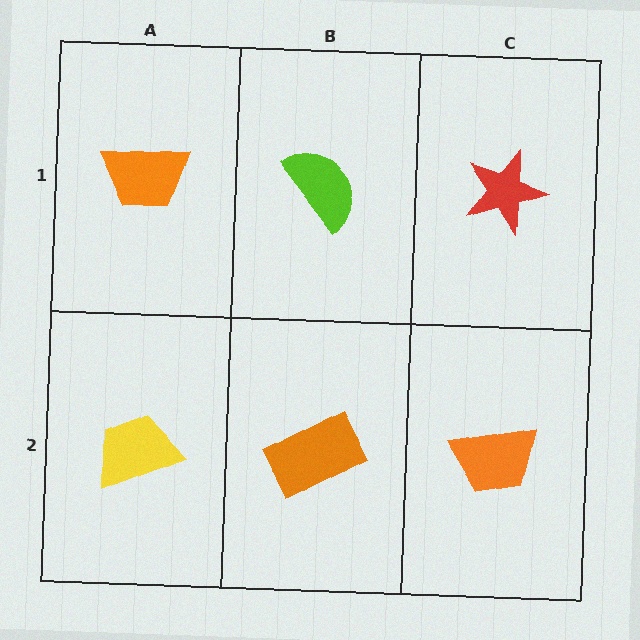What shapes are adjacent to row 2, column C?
A red star (row 1, column C), an orange rectangle (row 2, column B).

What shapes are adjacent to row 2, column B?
A lime semicircle (row 1, column B), a yellow trapezoid (row 2, column A), an orange trapezoid (row 2, column C).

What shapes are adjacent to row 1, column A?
A yellow trapezoid (row 2, column A), a lime semicircle (row 1, column B).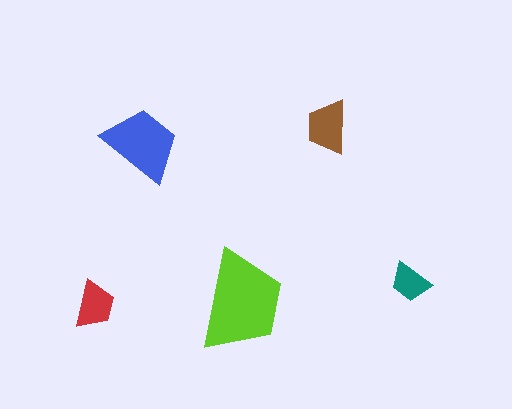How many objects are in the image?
There are 5 objects in the image.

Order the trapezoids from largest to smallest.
the lime one, the blue one, the brown one, the red one, the teal one.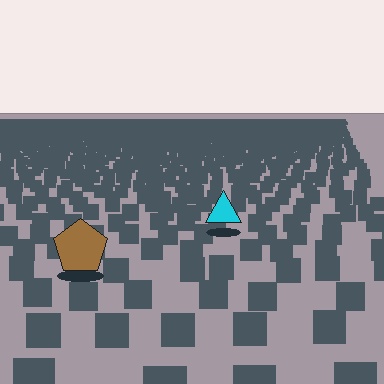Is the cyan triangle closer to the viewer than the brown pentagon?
No. The brown pentagon is closer — you can tell from the texture gradient: the ground texture is coarser near it.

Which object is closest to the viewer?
The brown pentagon is closest. The texture marks near it are larger and more spread out.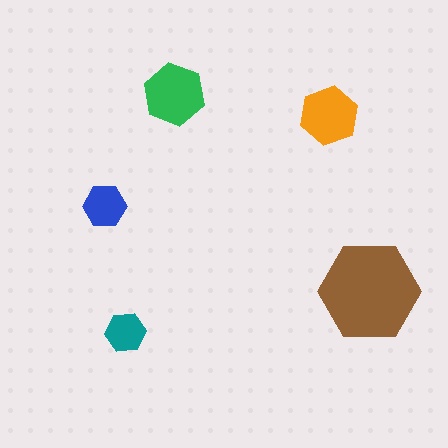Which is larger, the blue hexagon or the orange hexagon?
The orange one.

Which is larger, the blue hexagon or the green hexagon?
The green one.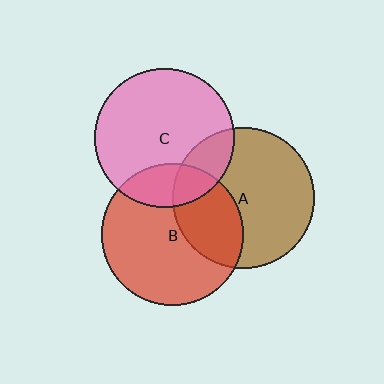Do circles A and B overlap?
Yes.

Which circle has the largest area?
Circle B (red).